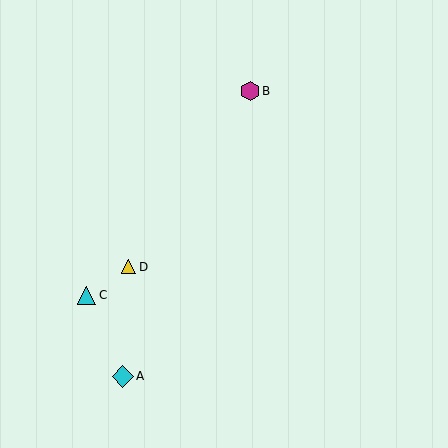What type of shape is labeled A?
Shape A is a cyan diamond.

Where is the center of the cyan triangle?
The center of the cyan triangle is at (87, 295).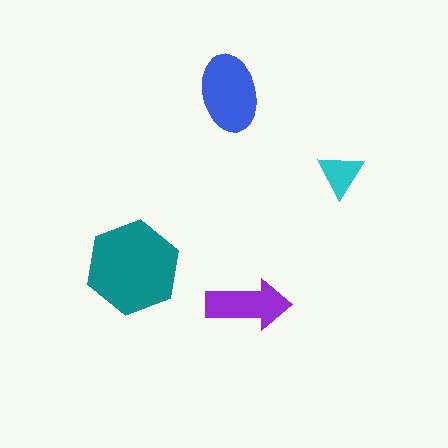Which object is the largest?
The teal hexagon.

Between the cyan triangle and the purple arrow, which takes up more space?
The purple arrow.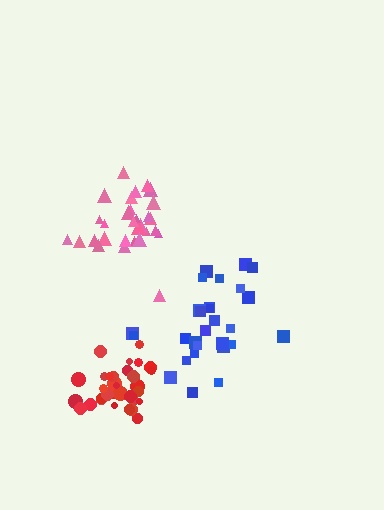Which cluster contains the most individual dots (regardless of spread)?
Red (32).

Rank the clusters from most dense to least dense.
red, pink, blue.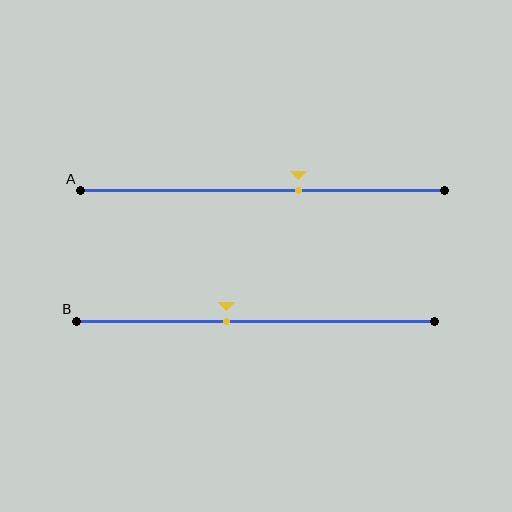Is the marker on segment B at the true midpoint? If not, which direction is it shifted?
No, the marker on segment B is shifted to the left by about 8% of the segment length.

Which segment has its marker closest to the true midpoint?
Segment B has its marker closest to the true midpoint.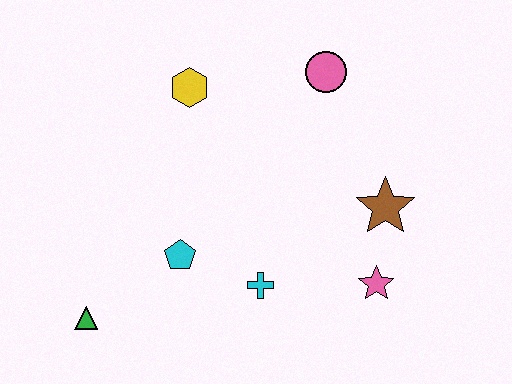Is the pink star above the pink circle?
No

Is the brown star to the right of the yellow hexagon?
Yes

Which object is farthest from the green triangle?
The pink circle is farthest from the green triangle.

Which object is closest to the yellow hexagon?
The pink circle is closest to the yellow hexagon.